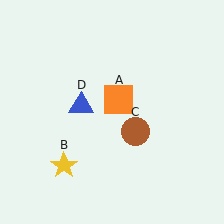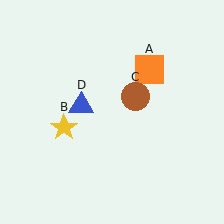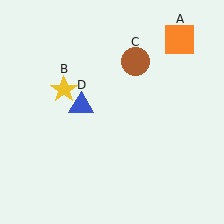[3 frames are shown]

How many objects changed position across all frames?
3 objects changed position: orange square (object A), yellow star (object B), brown circle (object C).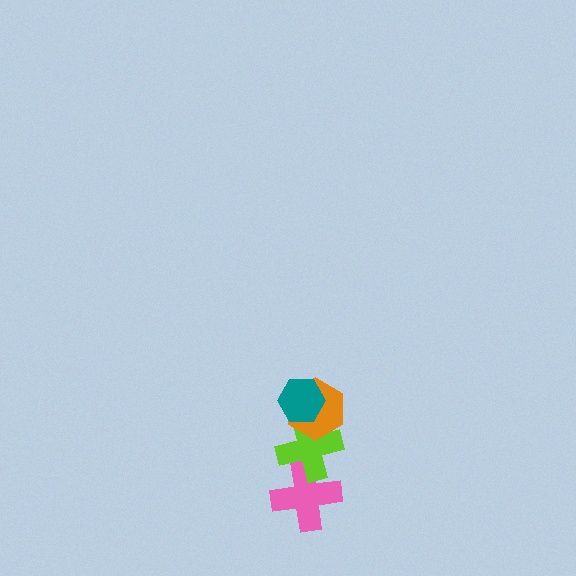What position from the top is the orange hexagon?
The orange hexagon is 2nd from the top.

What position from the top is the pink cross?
The pink cross is 4th from the top.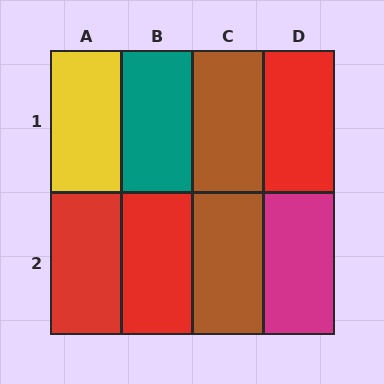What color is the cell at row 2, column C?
Brown.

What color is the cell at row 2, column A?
Red.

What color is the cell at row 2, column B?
Red.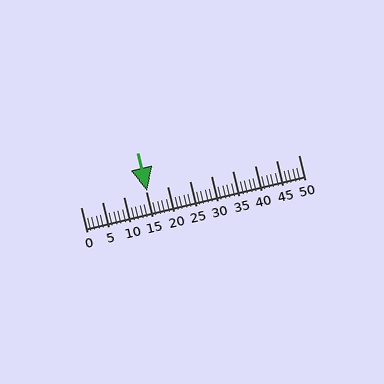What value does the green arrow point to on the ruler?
The green arrow points to approximately 15.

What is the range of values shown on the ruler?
The ruler shows values from 0 to 50.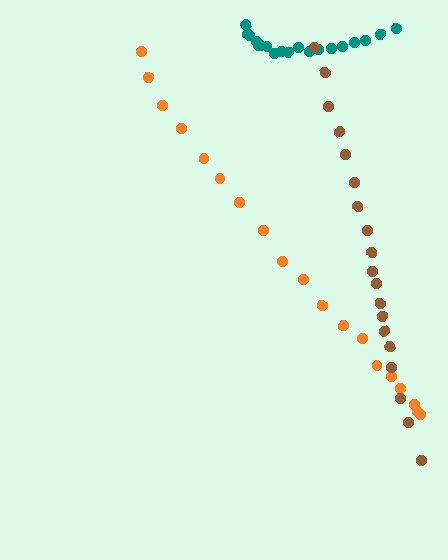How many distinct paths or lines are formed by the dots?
There are 3 distinct paths.